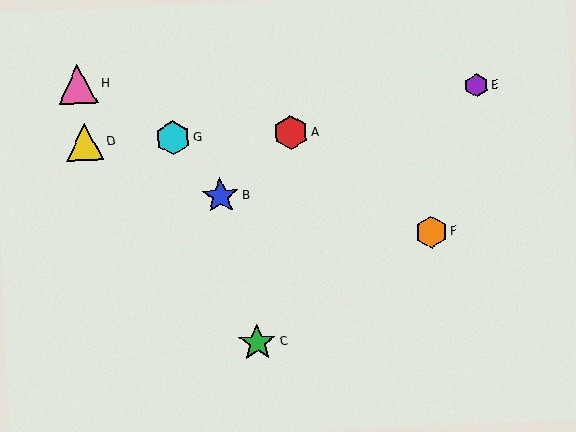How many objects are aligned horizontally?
3 objects (A, D, G) are aligned horizontally.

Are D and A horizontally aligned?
Yes, both are at y≈142.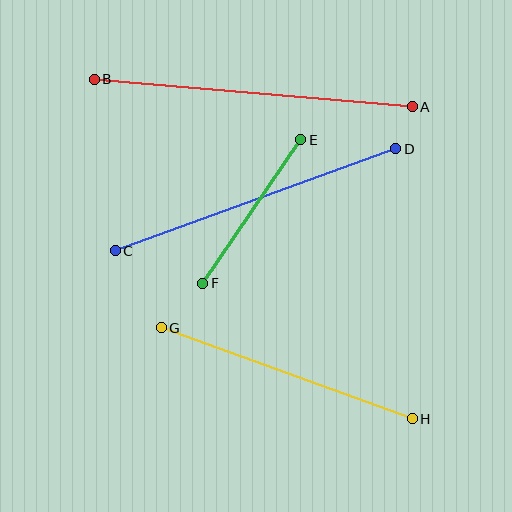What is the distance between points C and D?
The distance is approximately 299 pixels.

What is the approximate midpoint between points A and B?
The midpoint is at approximately (253, 93) pixels.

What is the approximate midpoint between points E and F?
The midpoint is at approximately (252, 211) pixels.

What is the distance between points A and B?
The distance is approximately 319 pixels.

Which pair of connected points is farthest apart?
Points A and B are farthest apart.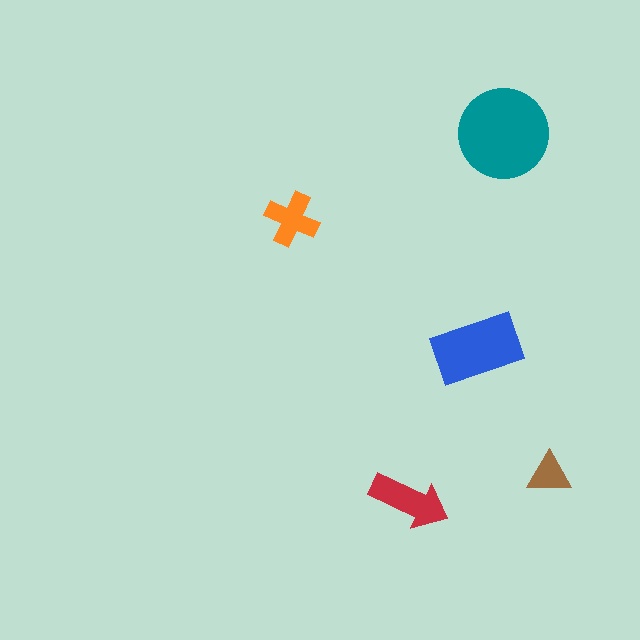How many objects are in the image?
There are 5 objects in the image.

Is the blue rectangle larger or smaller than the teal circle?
Smaller.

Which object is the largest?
The teal circle.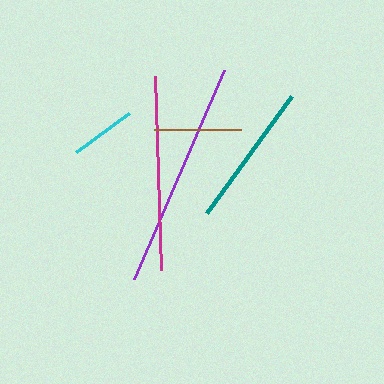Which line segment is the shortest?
The cyan line is the shortest at approximately 66 pixels.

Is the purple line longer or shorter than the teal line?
The purple line is longer than the teal line.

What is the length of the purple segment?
The purple segment is approximately 228 pixels long.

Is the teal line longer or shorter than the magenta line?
The magenta line is longer than the teal line.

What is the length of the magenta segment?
The magenta segment is approximately 194 pixels long.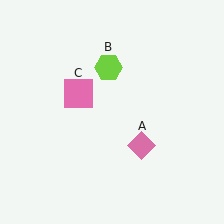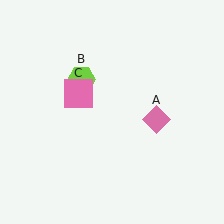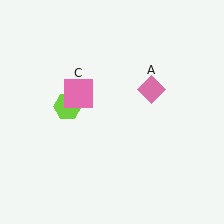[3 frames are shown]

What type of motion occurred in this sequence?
The pink diamond (object A), lime hexagon (object B) rotated counterclockwise around the center of the scene.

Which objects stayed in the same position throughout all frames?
Pink square (object C) remained stationary.